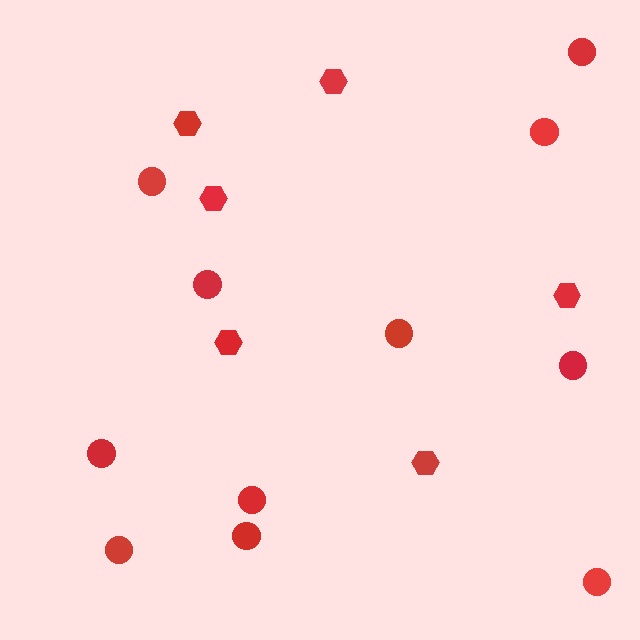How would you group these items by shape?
There are 2 groups: one group of hexagons (6) and one group of circles (11).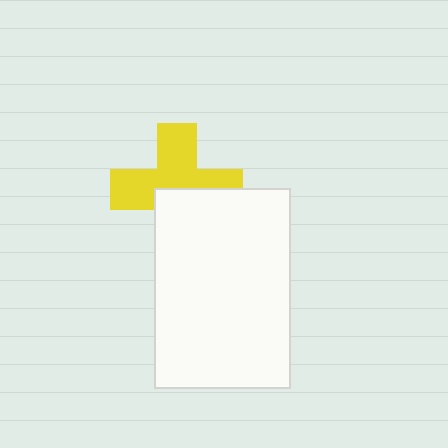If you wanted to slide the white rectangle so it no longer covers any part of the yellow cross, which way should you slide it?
Slide it down — that is the most direct way to separate the two shapes.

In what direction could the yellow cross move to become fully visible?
The yellow cross could move up. That would shift it out from behind the white rectangle entirely.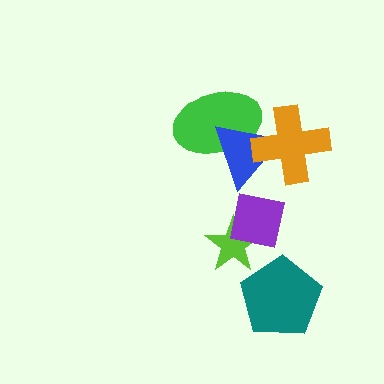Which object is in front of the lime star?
The purple square is in front of the lime star.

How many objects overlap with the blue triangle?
2 objects overlap with the blue triangle.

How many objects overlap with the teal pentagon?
0 objects overlap with the teal pentagon.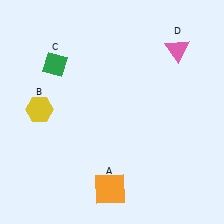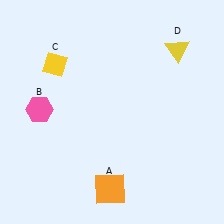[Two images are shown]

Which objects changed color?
B changed from yellow to pink. C changed from green to yellow. D changed from pink to yellow.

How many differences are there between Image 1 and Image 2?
There are 3 differences between the two images.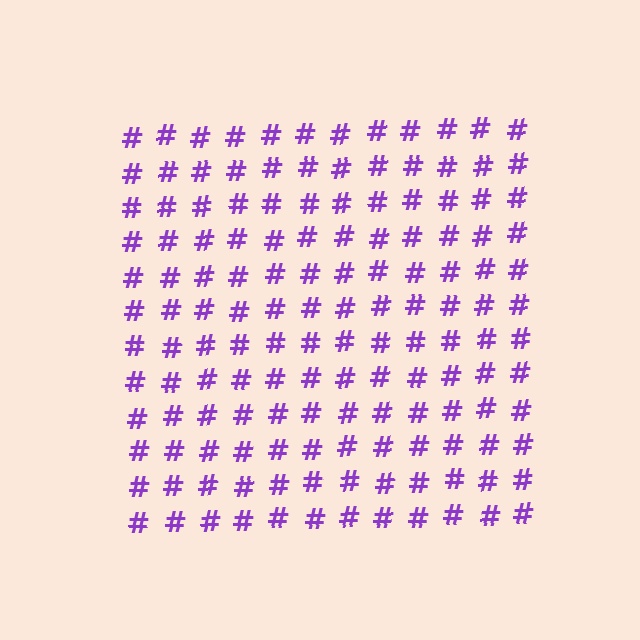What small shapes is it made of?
It is made of small hash symbols.